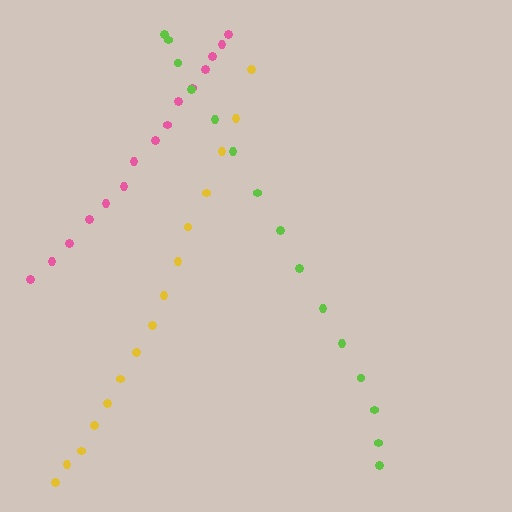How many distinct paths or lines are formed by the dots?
There are 3 distinct paths.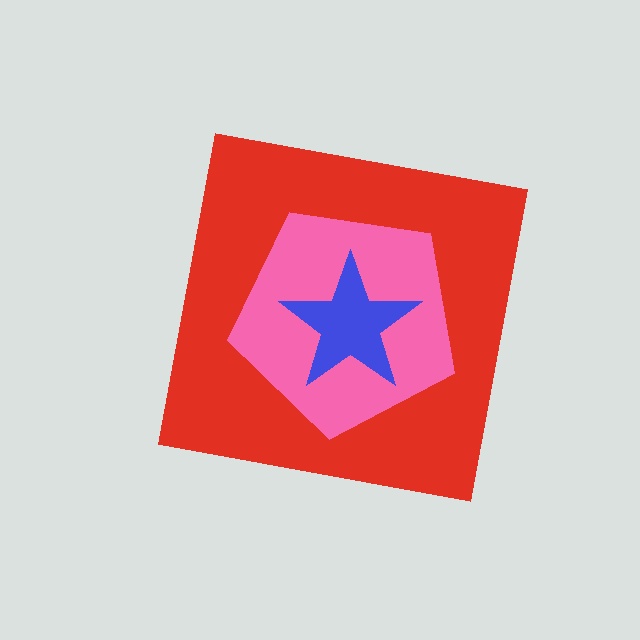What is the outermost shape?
The red square.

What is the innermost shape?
The blue star.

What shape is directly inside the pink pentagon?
The blue star.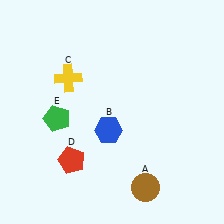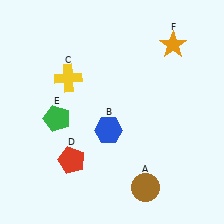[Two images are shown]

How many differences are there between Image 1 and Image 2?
There is 1 difference between the two images.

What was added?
An orange star (F) was added in Image 2.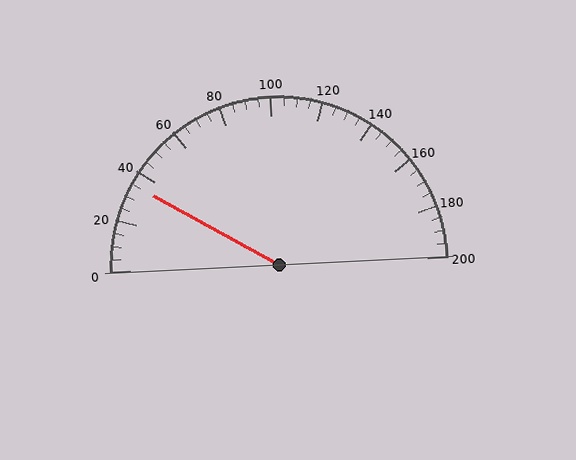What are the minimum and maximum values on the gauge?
The gauge ranges from 0 to 200.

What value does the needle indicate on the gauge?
The needle indicates approximately 35.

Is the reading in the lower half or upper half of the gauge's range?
The reading is in the lower half of the range (0 to 200).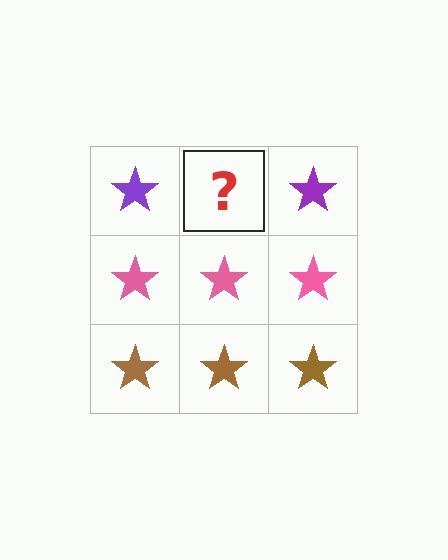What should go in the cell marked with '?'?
The missing cell should contain a purple star.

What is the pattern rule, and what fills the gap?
The rule is that each row has a consistent color. The gap should be filled with a purple star.